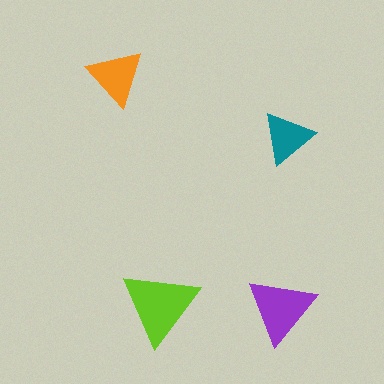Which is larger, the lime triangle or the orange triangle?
The lime one.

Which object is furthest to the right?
The teal triangle is rightmost.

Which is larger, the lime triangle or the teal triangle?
The lime one.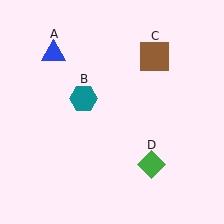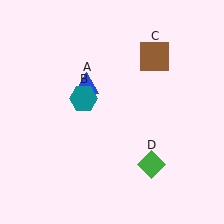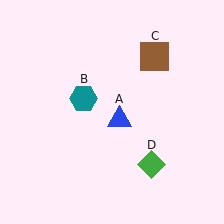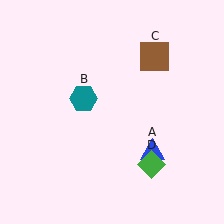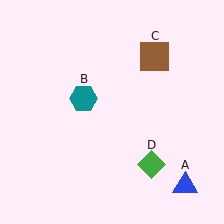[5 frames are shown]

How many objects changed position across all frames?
1 object changed position: blue triangle (object A).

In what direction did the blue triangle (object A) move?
The blue triangle (object A) moved down and to the right.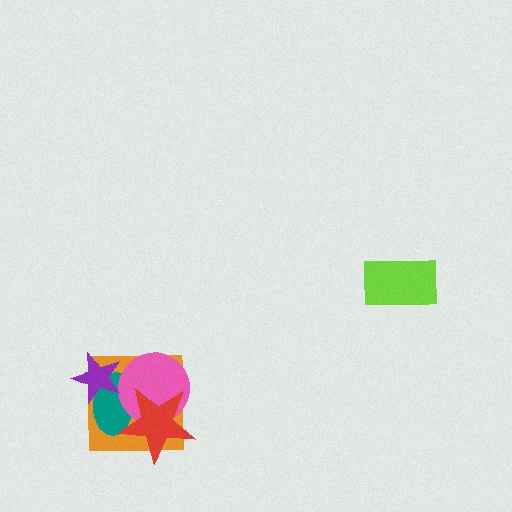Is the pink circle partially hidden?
Yes, it is partially covered by another shape.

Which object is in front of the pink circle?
The red star is in front of the pink circle.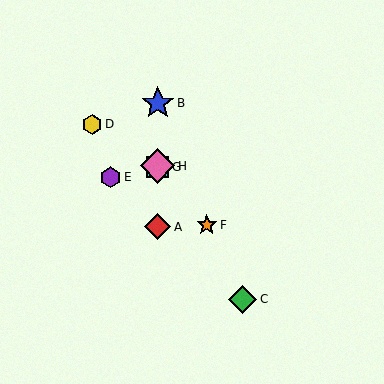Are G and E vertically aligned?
No, G is at x≈158 and E is at x≈110.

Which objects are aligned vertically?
Objects A, B, G, H are aligned vertically.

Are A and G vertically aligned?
Yes, both are at x≈158.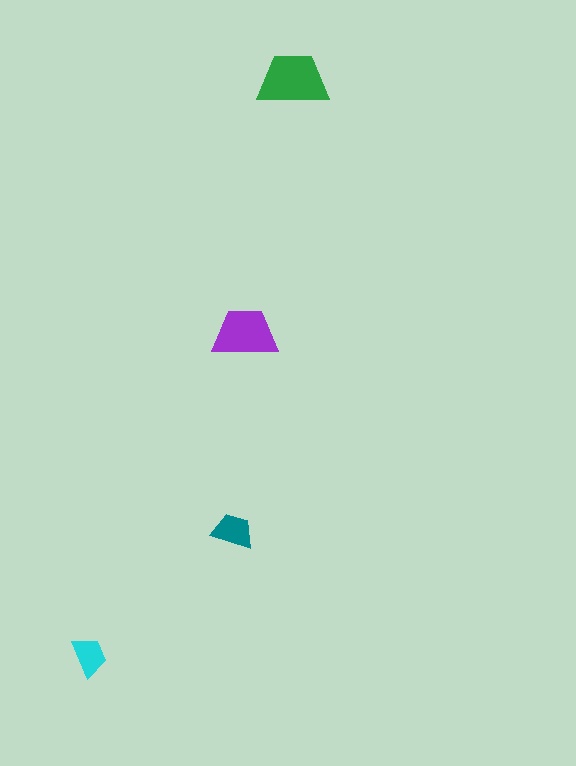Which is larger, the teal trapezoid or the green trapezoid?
The green one.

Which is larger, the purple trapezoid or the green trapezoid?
The green one.